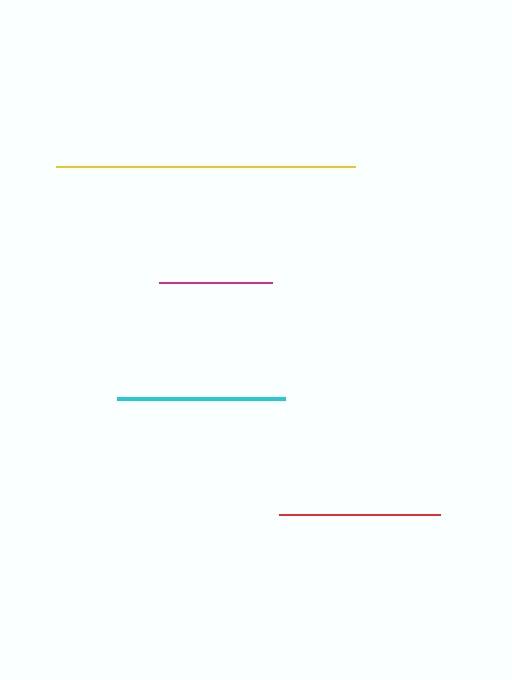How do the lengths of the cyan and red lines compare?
The cyan and red lines are approximately the same length.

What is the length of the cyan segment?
The cyan segment is approximately 169 pixels long.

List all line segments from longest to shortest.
From longest to shortest: yellow, cyan, red, magenta.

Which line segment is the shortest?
The magenta line is the shortest at approximately 113 pixels.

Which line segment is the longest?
The yellow line is the longest at approximately 298 pixels.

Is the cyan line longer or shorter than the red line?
The cyan line is longer than the red line.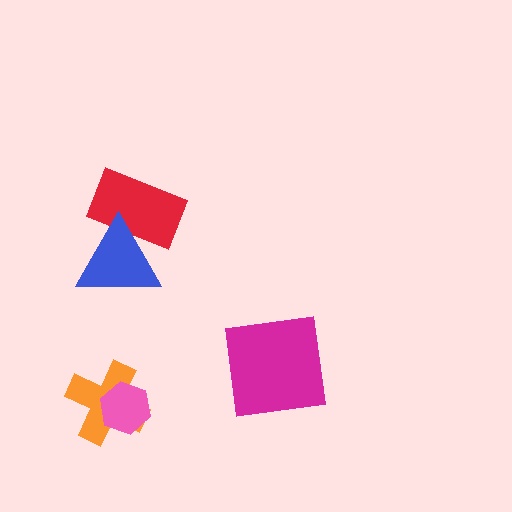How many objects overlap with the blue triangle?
1 object overlaps with the blue triangle.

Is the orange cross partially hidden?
Yes, it is partially covered by another shape.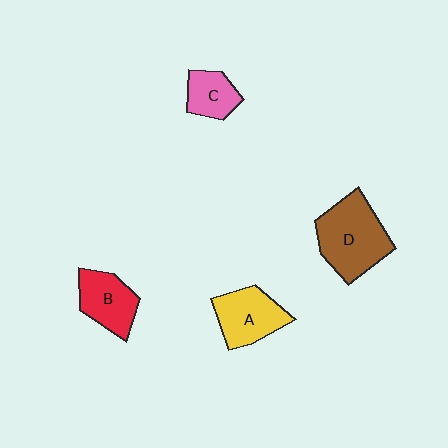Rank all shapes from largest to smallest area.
From largest to smallest: D (brown), A (yellow), B (red), C (pink).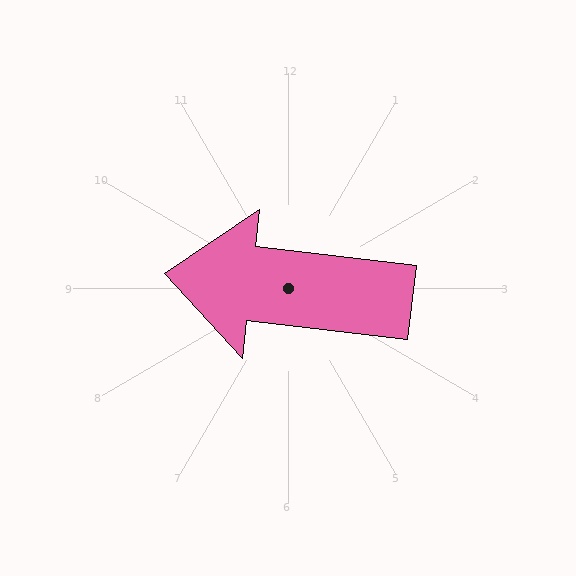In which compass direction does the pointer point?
West.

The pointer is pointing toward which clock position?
Roughly 9 o'clock.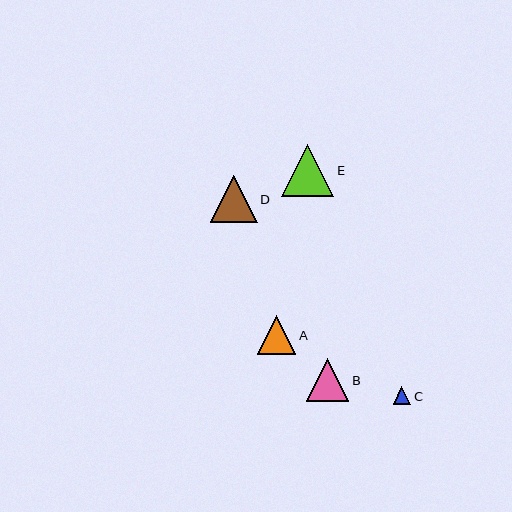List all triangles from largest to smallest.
From largest to smallest: E, D, B, A, C.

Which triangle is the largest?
Triangle E is the largest with a size of approximately 52 pixels.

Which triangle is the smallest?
Triangle C is the smallest with a size of approximately 18 pixels.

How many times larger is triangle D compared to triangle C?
Triangle D is approximately 2.6 times the size of triangle C.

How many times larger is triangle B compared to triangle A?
Triangle B is approximately 1.1 times the size of triangle A.